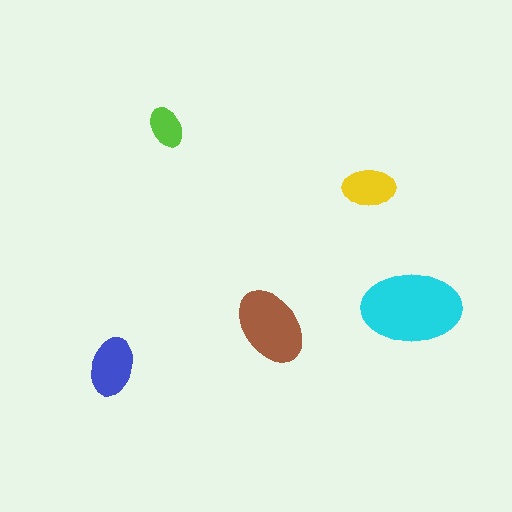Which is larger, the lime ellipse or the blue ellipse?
The blue one.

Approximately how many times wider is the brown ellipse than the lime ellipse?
About 2 times wider.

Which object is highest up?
The lime ellipse is topmost.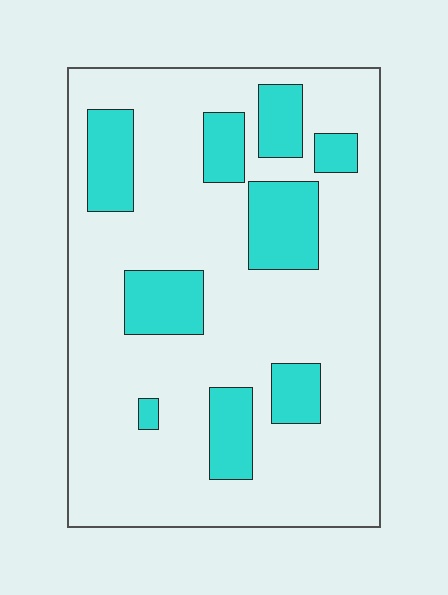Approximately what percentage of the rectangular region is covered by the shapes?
Approximately 20%.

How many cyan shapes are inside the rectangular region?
9.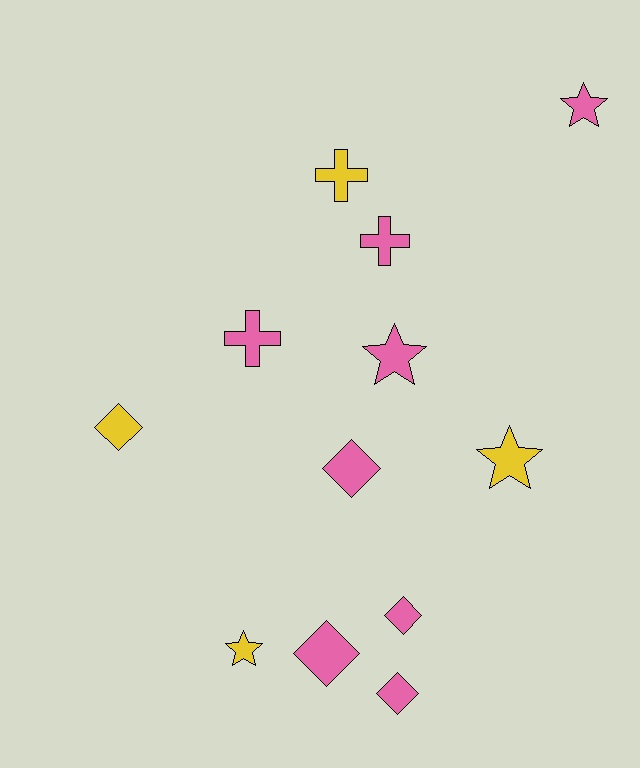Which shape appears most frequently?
Diamond, with 5 objects.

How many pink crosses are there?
There are 2 pink crosses.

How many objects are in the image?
There are 12 objects.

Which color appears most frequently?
Pink, with 8 objects.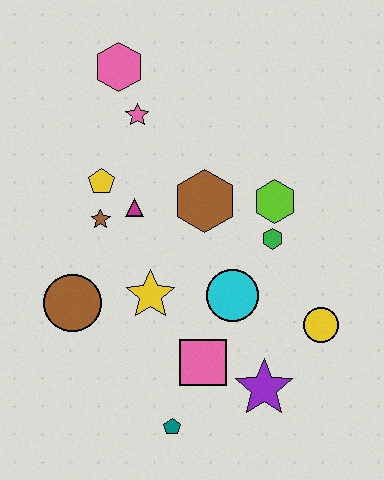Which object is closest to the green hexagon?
The lime hexagon is closest to the green hexagon.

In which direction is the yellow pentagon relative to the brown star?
The yellow pentagon is above the brown star.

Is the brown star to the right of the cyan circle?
No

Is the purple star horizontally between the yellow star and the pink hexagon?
No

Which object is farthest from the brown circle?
The yellow circle is farthest from the brown circle.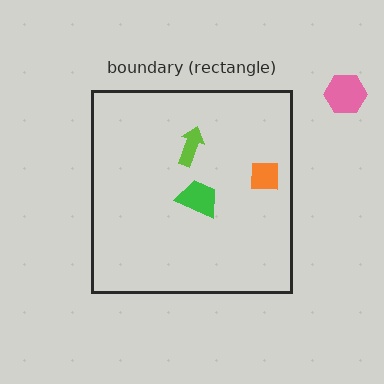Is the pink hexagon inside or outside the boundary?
Outside.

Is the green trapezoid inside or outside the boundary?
Inside.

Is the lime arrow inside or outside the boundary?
Inside.